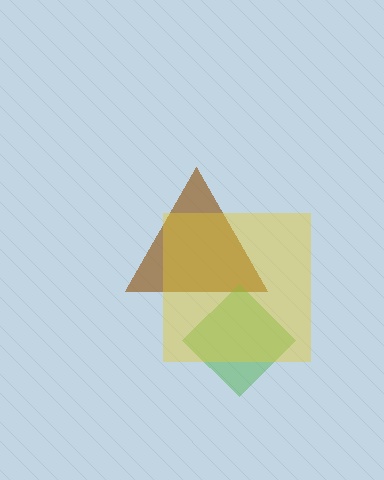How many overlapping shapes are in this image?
There are 3 overlapping shapes in the image.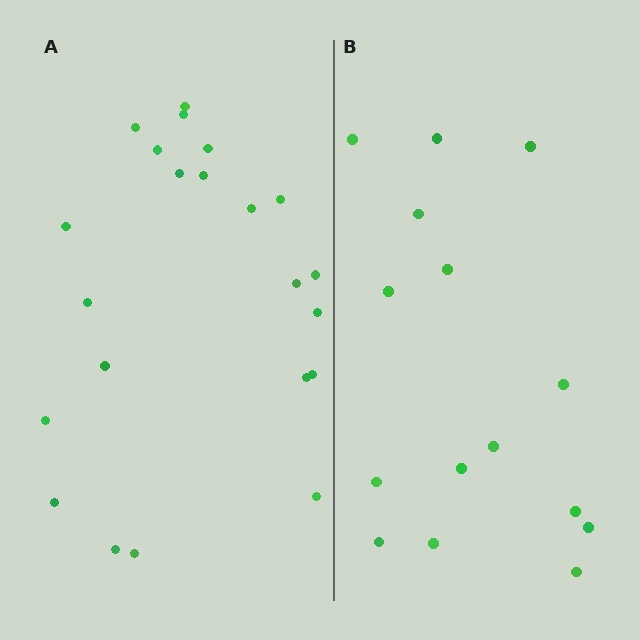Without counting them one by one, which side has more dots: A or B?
Region A (the left region) has more dots.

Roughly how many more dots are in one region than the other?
Region A has roughly 8 or so more dots than region B.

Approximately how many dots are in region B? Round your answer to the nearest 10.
About 20 dots. (The exact count is 15, which rounds to 20.)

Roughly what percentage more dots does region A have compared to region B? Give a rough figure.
About 45% more.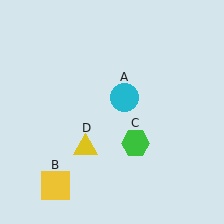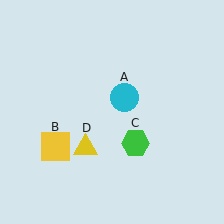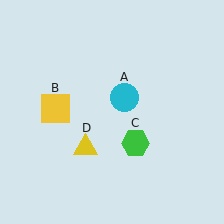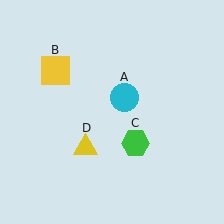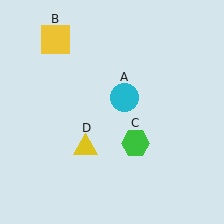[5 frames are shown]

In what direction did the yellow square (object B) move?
The yellow square (object B) moved up.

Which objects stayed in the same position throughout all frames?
Cyan circle (object A) and green hexagon (object C) and yellow triangle (object D) remained stationary.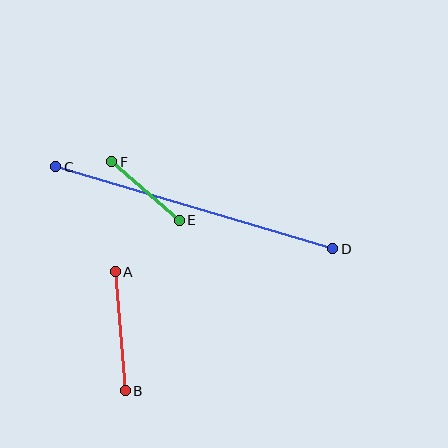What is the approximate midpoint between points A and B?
The midpoint is at approximately (120, 331) pixels.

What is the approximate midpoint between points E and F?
The midpoint is at approximately (146, 191) pixels.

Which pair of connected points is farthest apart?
Points C and D are farthest apart.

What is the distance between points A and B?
The distance is approximately 120 pixels.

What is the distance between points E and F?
The distance is approximately 89 pixels.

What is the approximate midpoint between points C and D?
The midpoint is at approximately (194, 208) pixels.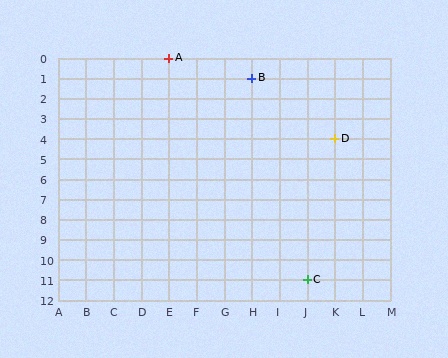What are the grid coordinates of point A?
Point A is at grid coordinates (E, 0).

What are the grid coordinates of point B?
Point B is at grid coordinates (H, 1).